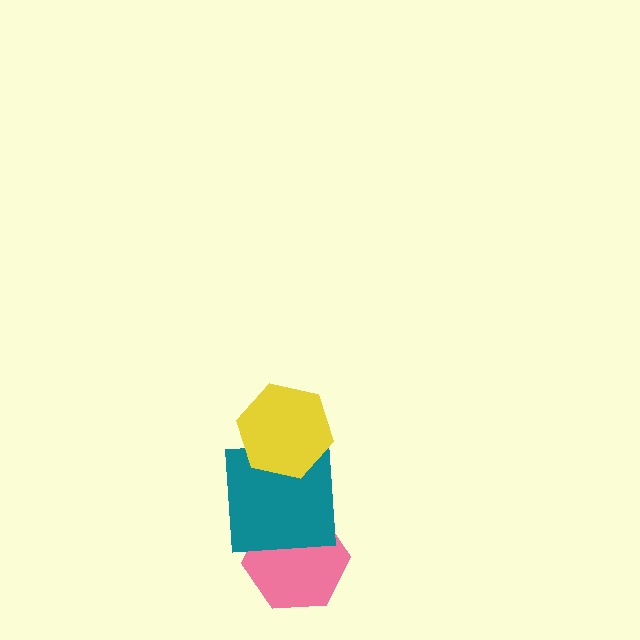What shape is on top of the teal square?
The yellow hexagon is on top of the teal square.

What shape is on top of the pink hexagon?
The teal square is on top of the pink hexagon.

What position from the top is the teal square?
The teal square is 2nd from the top.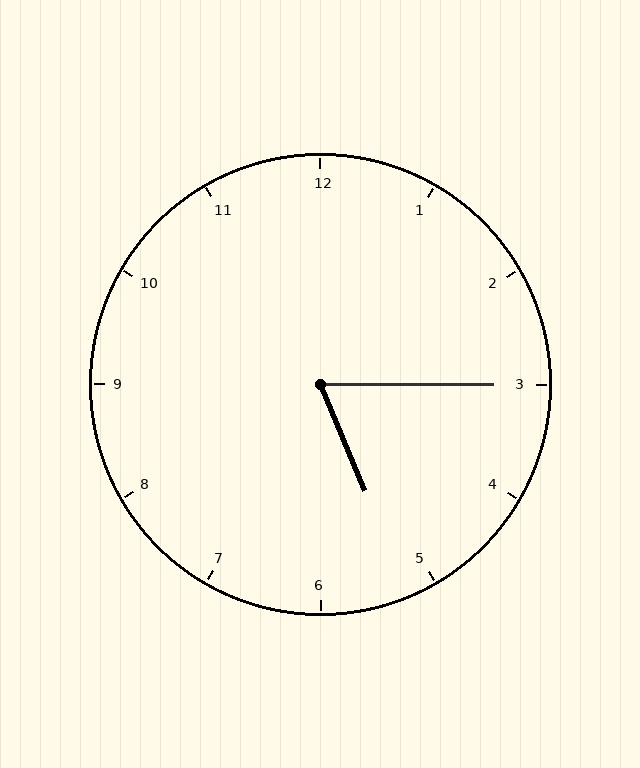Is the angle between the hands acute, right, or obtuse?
It is acute.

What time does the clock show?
5:15.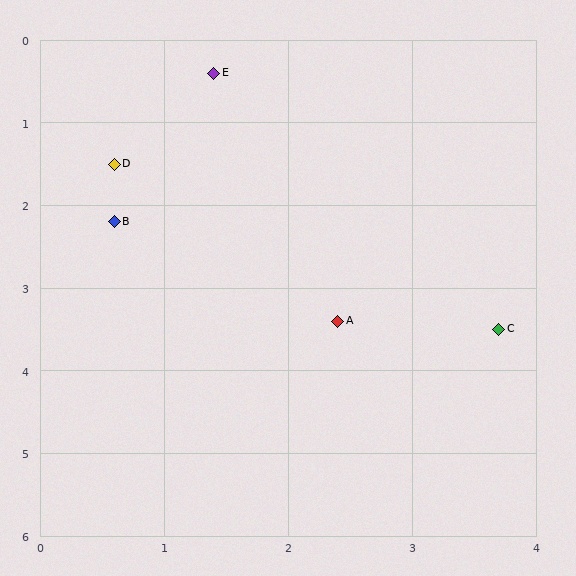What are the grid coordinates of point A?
Point A is at approximately (2.4, 3.4).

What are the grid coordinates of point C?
Point C is at approximately (3.7, 3.5).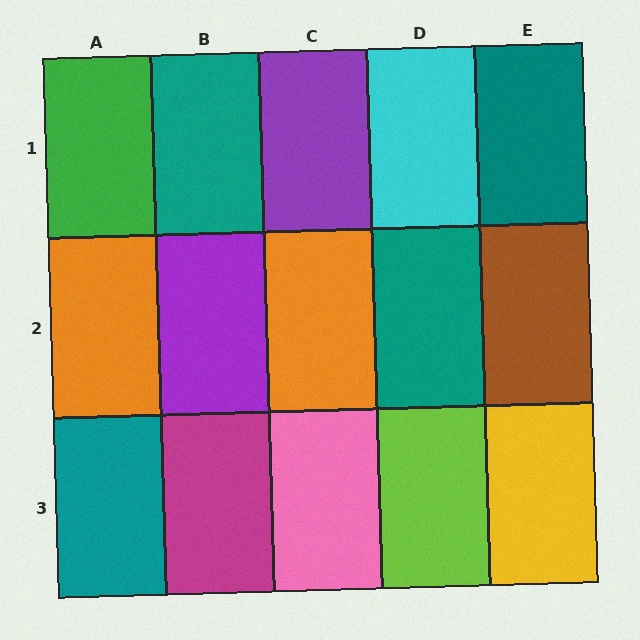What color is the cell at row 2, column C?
Orange.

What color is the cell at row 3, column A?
Teal.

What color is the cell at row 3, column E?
Yellow.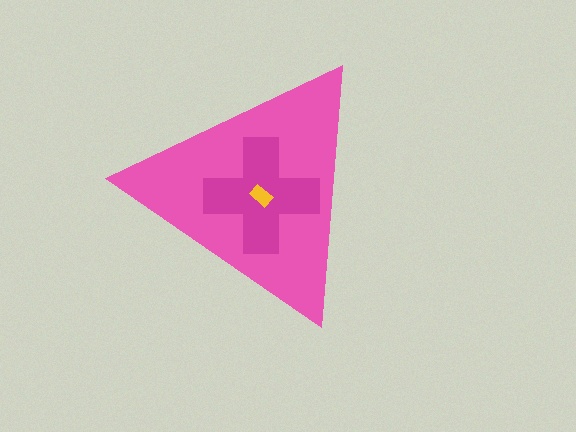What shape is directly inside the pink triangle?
The magenta cross.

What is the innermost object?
The yellow rectangle.